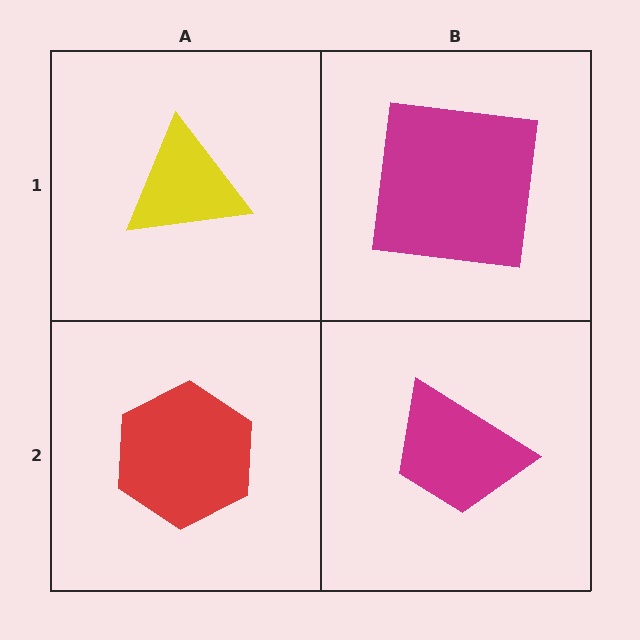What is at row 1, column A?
A yellow triangle.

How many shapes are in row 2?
2 shapes.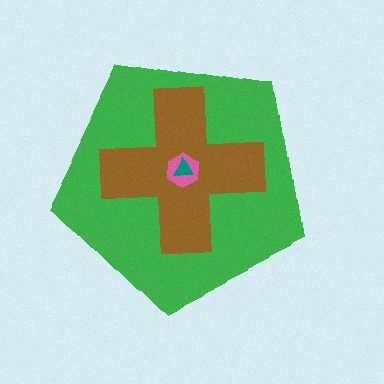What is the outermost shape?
The green pentagon.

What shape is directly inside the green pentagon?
The brown cross.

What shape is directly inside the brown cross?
The pink hexagon.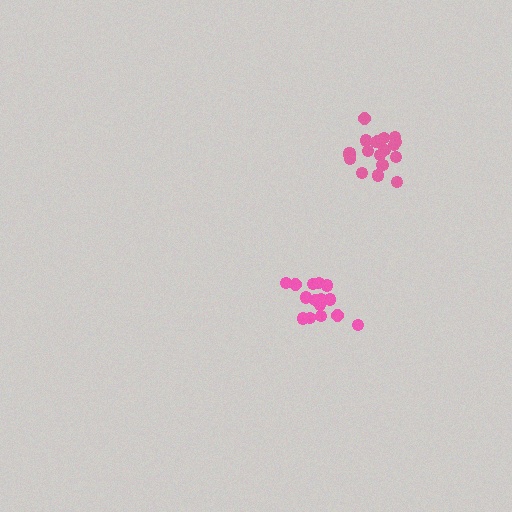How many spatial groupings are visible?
There are 2 spatial groupings.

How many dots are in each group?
Group 1: 20 dots, Group 2: 15 dots (35 total).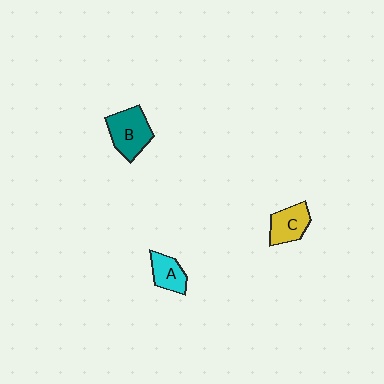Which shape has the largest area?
Shape B (teal).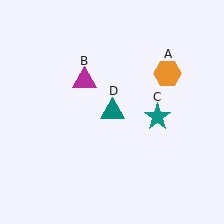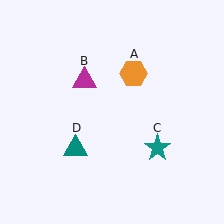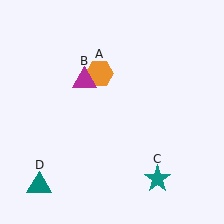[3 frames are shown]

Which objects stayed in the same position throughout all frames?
Magenta triangle (object B) remained stationary.